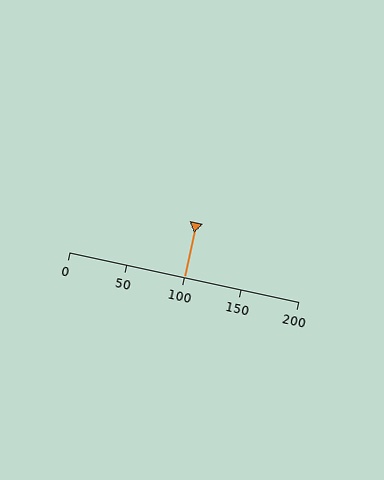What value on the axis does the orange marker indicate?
The marker indicates approximately 100.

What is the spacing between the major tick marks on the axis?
The major ticks are spaced 50 apart.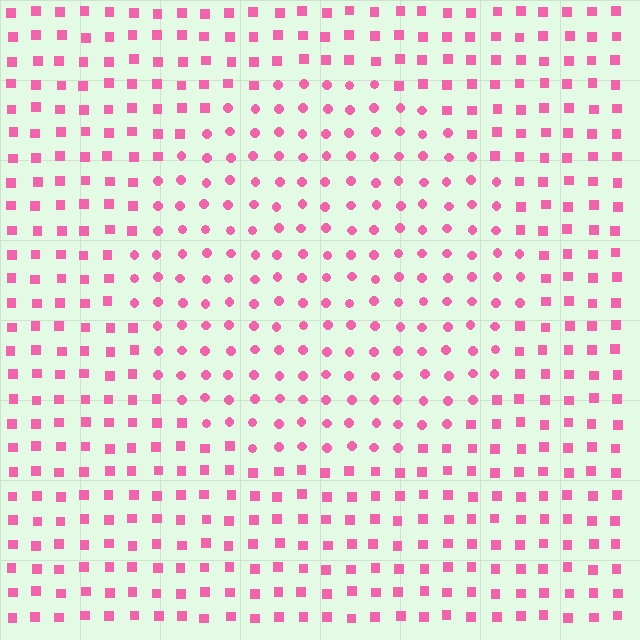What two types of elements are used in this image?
The image uses circles inside the circle region and squares outside it.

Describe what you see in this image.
The image is filled with small pink elements arranged in a uniform grid. A circle-shaped region contains circles, while the surrounding area contains squares. The boundary is defined purely by the change in element shape.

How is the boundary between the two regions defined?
The boundary is defined by a change in element shape: circles inside vs. squares outside. All elements share the same color and spacing.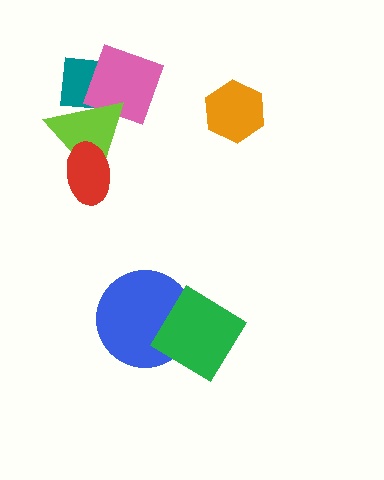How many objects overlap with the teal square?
2 objects overlap with the teal square.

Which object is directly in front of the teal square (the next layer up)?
The pink diamond is directly in front of the teal square.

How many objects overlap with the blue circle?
1 object overlaps with the blue circle.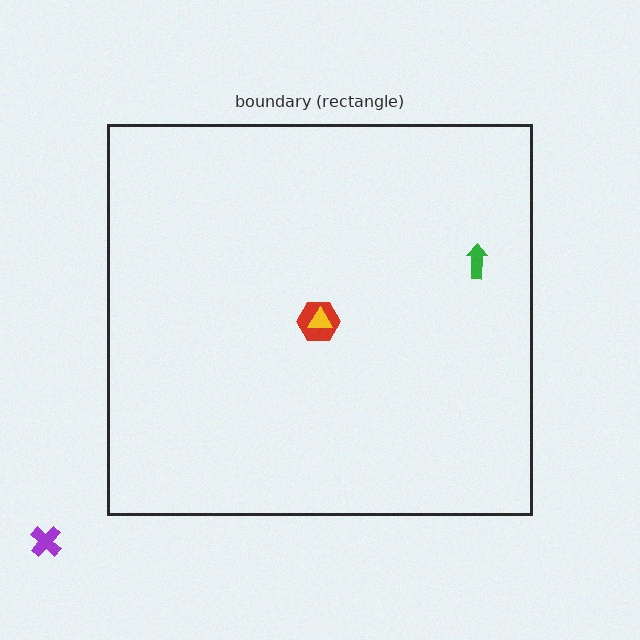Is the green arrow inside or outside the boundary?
Inside.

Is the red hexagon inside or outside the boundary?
Inside.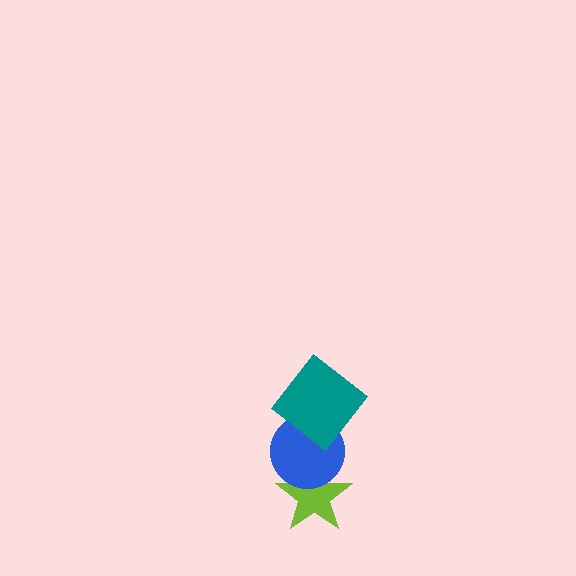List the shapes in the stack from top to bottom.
From top to bottom: the teal diamond, the blue circle, the lime star.